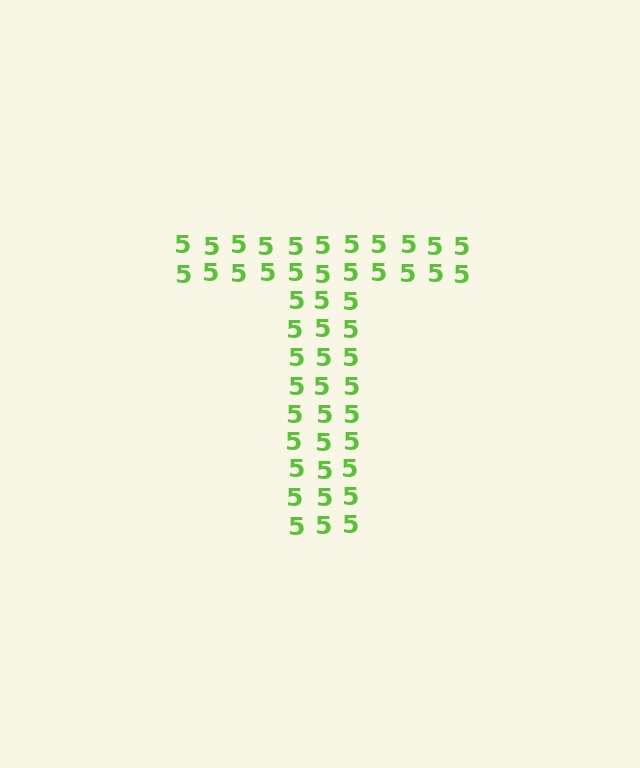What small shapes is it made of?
It is made of small digit 5's.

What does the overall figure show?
The overall figure shows the letter T.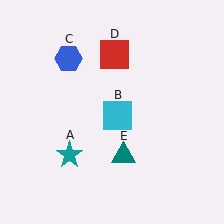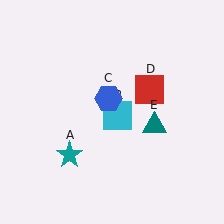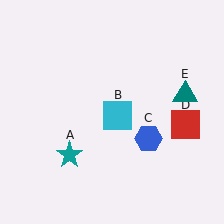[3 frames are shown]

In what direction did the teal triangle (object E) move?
The teal triangle (object E) moved up and to the right.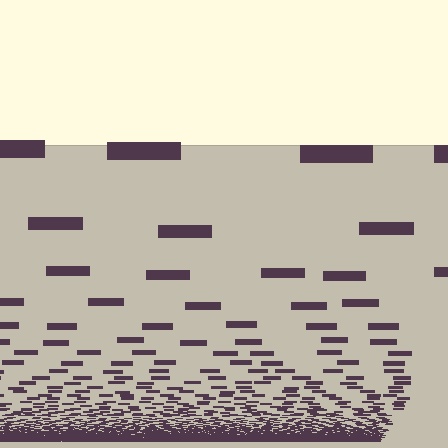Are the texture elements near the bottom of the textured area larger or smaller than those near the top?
Smaller. The gradient is inverted — elements near the bottom are smaller and denser.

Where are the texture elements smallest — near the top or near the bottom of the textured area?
Near the bottom.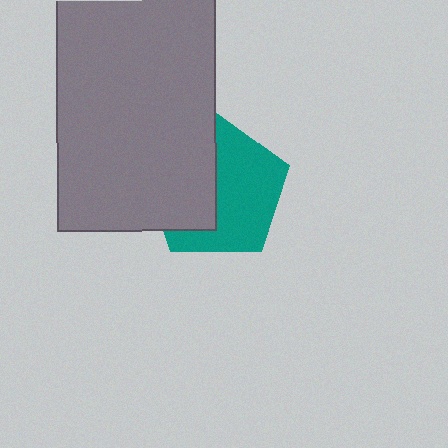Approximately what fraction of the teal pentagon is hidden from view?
Roughly 44% of the teal pentagon is hidden behind the gray rectangle.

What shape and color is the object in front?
The object in front is a gray rectangle.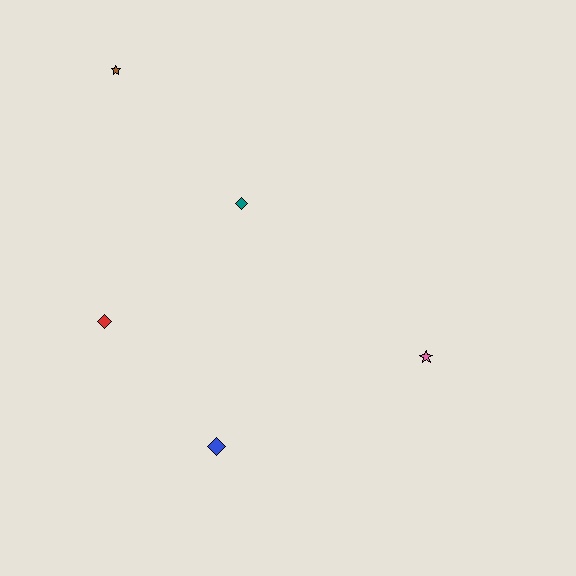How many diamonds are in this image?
There are 3 diamonds.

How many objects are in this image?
There are 5 objects.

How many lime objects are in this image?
There are no lime objects.